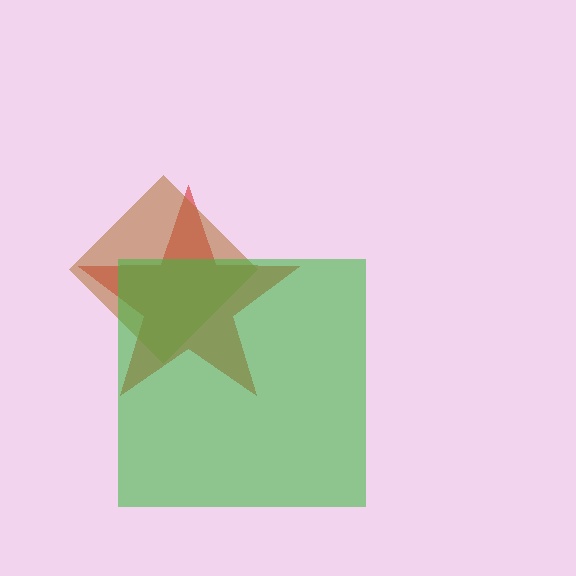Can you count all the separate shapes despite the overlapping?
Yes, there are 3 separate shapes.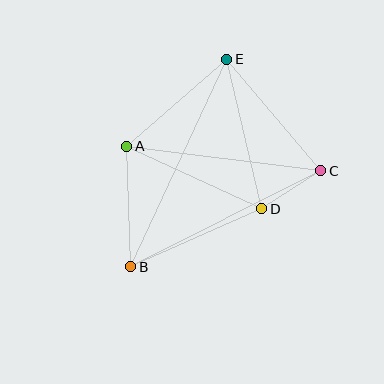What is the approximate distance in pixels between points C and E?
The distance between C and E is approximately 146 pixels.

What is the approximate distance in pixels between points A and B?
The distance between A and B is approximately 121 pixels.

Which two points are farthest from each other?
Points B and E are farthest from each other.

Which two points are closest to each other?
Points C and D are closest to each other.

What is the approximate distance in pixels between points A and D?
The distance between A and D is approximately 149 pixels.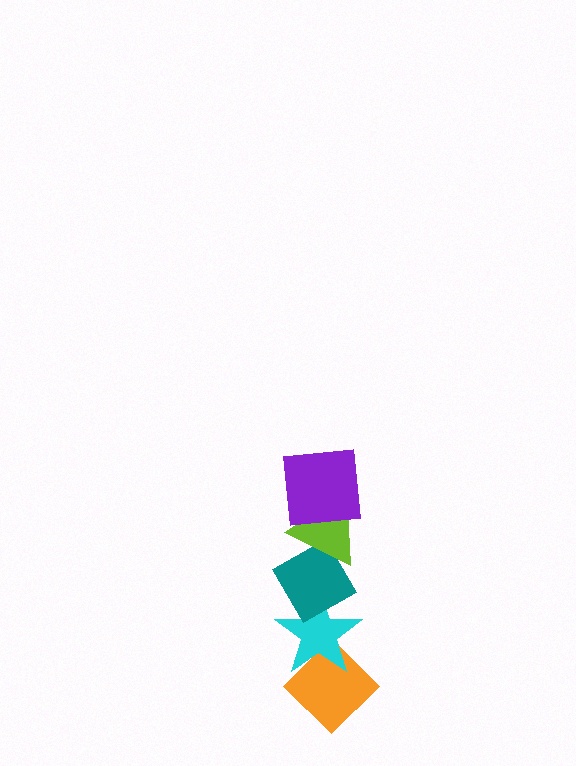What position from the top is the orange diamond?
The orange diamond is 5th from the top.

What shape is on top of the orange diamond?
The cyan star is on top of the orange diamond.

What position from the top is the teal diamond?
The teal diamond is 3rd from the top.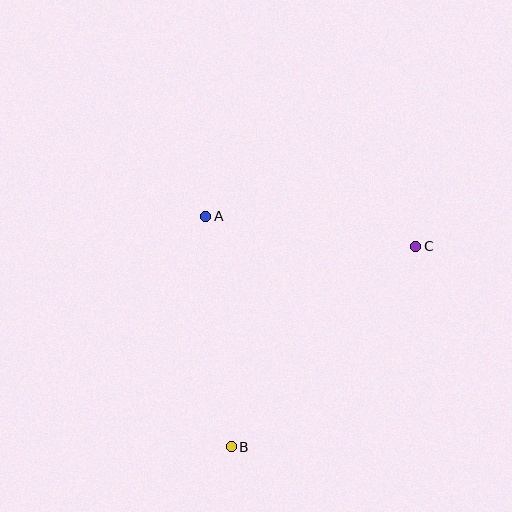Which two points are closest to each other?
Points A and C are closest to each other.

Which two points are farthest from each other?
Points B and C are farthest from each other.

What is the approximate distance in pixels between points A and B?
The distance between A and B is approximately 232 pixels.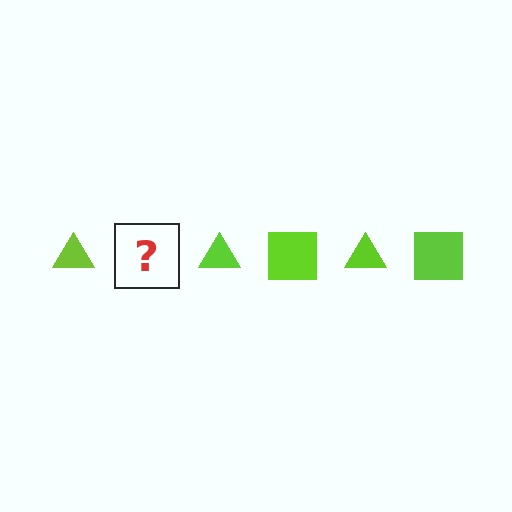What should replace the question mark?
The question mark should be replaced with a lime square.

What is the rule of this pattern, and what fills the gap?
The rule is that the pattern cycles through triangle, square shapes in lime. The gap should be filled with a lime square.